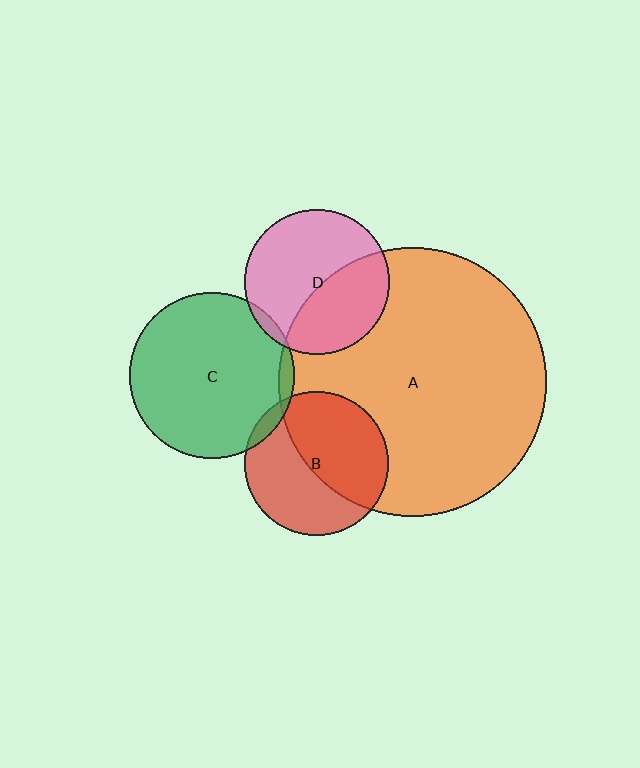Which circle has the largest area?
Circle A (orange).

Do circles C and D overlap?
Yes.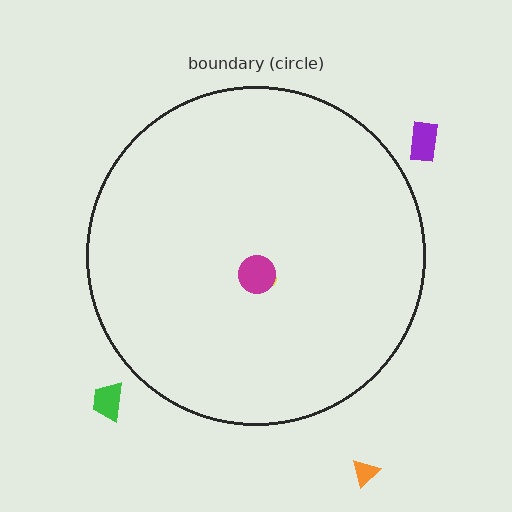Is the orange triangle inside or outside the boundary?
Outside.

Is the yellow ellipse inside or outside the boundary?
Inside.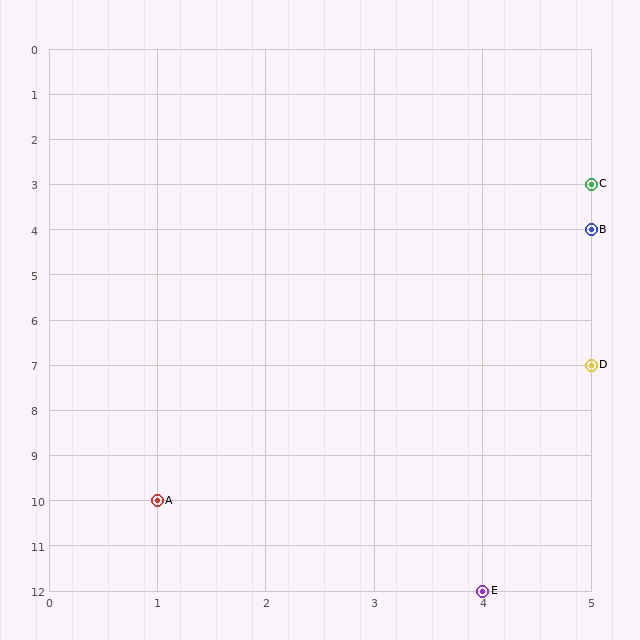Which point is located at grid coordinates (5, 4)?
Point B is at (5, 4).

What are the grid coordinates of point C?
Point C is at grid coordinates (5, 3).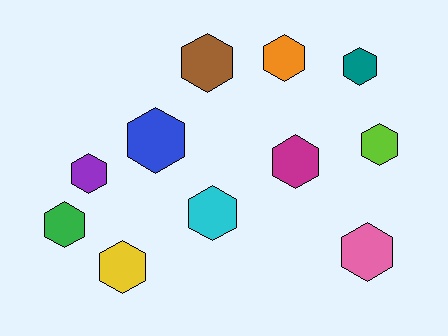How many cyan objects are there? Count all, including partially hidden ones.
There is 1 cyan object.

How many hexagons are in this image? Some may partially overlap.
There are 11 hexagons.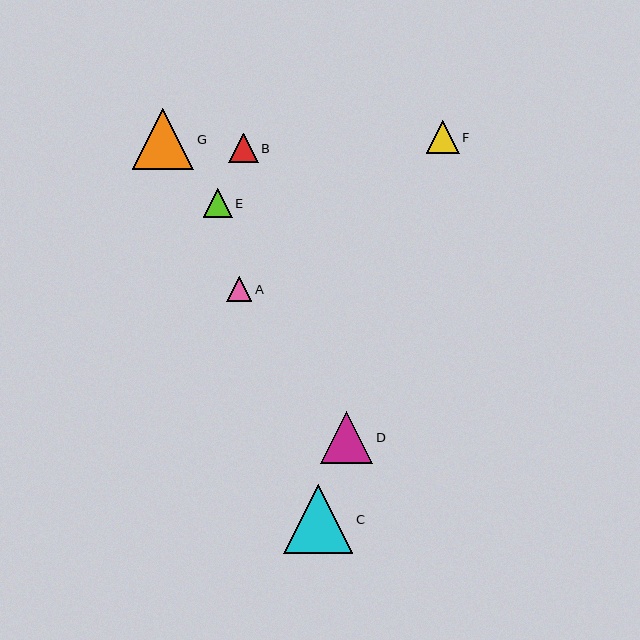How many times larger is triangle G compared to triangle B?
Triangle G is approximately 2.1 times the size of triangle B.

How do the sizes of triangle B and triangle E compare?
Triangle B and triangle E are approximately the same size.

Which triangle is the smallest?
Triangle A is the smallest with a size of approximately 25 pixels.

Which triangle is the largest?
Triangle C is the largest with a size of approximately 69 pixels.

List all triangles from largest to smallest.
From largest to smallest: C, G, D, F, B, E, A.